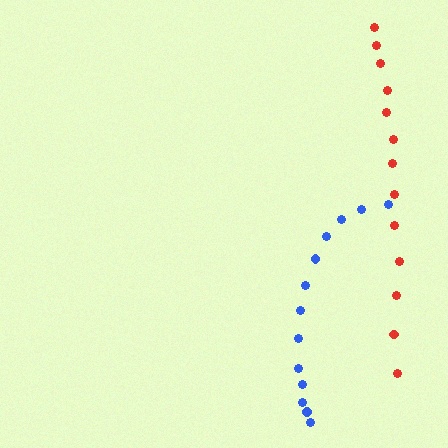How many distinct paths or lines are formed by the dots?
There are 2 distinct paths.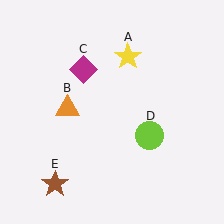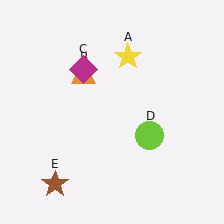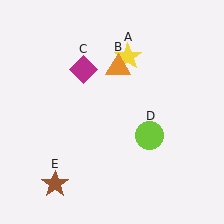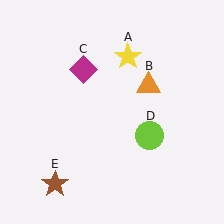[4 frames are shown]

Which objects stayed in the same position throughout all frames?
Yellow star (object A) and magenta diamond (object C) and lime circle (object D) and brown star (object E) remained stationary.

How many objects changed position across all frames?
1 object changed position: orange triangle (object B).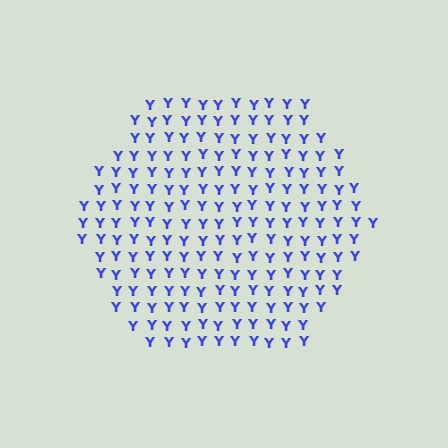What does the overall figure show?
The overall figure shows a hexagon.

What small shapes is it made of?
It is made of small letter Y's.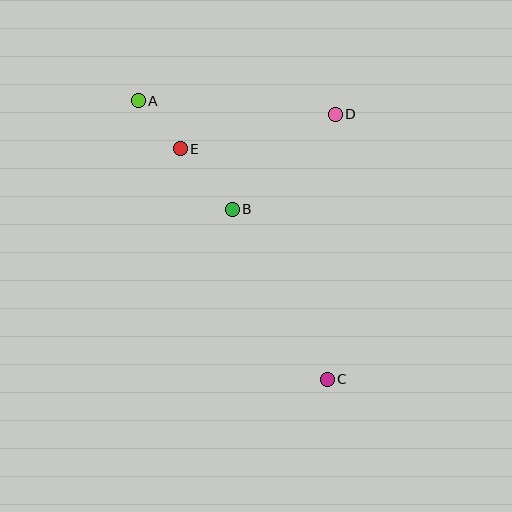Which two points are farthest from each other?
Points A and C are farthest from each other.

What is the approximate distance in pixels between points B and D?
The distance between B and D is approximately 140 pixels.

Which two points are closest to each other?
Points A and E are closest to each other.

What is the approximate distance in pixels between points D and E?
The distance between D and E is approximately 159 pixels.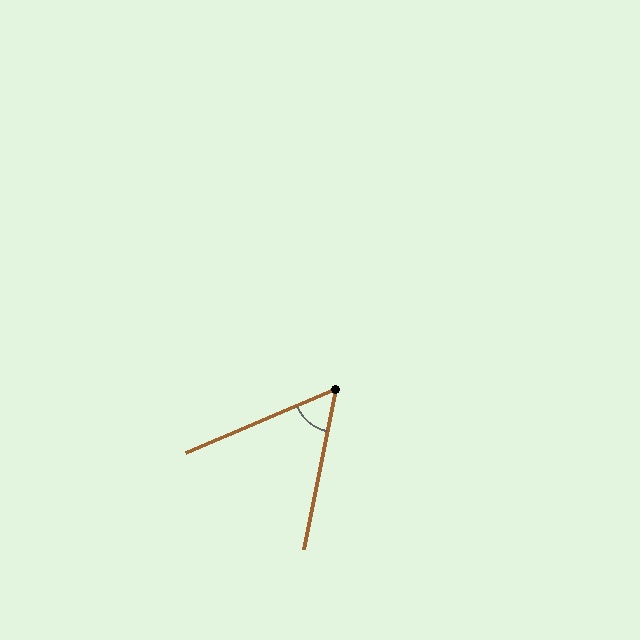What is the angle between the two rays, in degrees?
Approximately 56 degrees.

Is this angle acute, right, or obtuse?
It is acute.